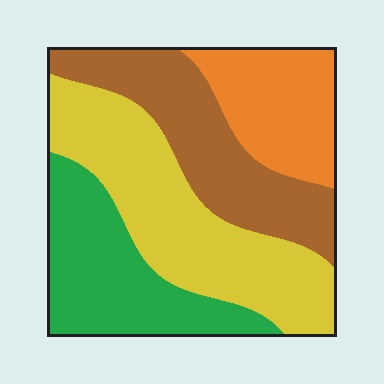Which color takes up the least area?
Orange, at roughly 20%.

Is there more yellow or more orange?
Yellow.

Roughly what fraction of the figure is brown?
Brown takes up about one quarter (1/4) of the figure.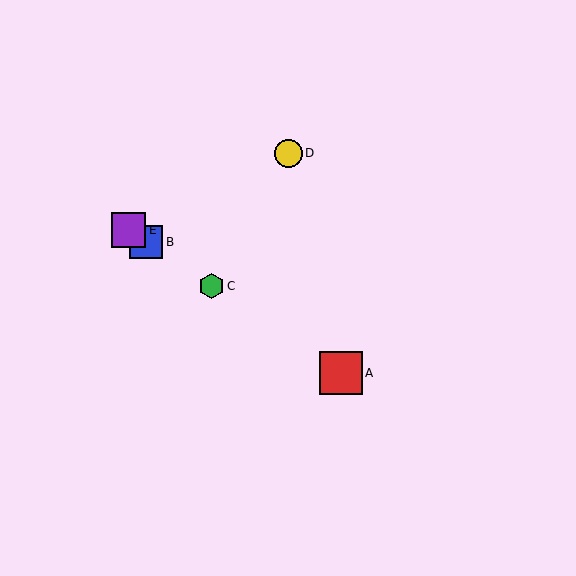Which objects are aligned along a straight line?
Objects A, B, C, E are aligned along a straight line.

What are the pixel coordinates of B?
Object B is at (146, 242).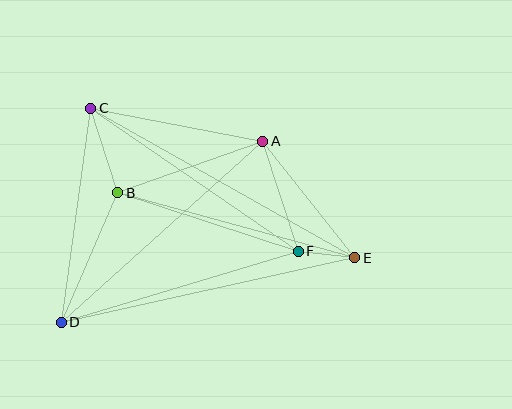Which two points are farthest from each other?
Points C and E are farthest from each other.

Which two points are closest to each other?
Points E and F are closest to each other.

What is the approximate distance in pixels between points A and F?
The distance between A and F is approximately 116 pixels.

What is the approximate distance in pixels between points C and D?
The distance between C and D is approximately 216 pixels.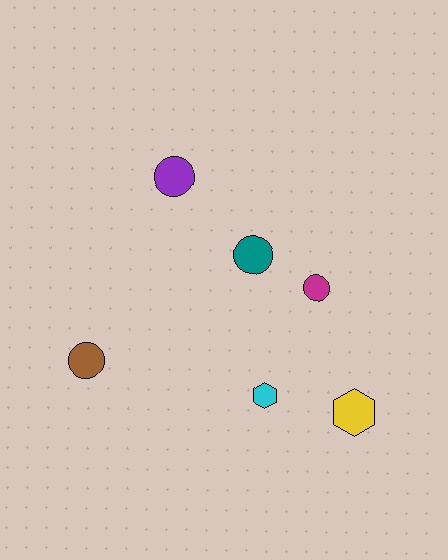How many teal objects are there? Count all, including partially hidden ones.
There is 1 teal object.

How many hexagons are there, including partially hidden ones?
There are 2 hexagons.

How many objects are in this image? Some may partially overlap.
There are 6 objects.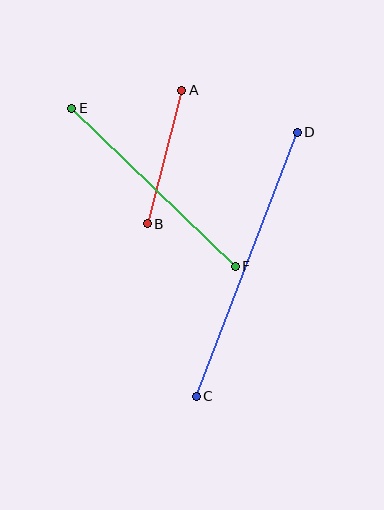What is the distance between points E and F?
The distance is approximately 227 pixels.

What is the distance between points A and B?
The distance is approximately 138 pixels.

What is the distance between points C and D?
The distance is approximately 283 pixels.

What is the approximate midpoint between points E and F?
The midpoint is at approximately (153, 187) pixels.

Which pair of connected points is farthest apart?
Points C and D are farthest apart.